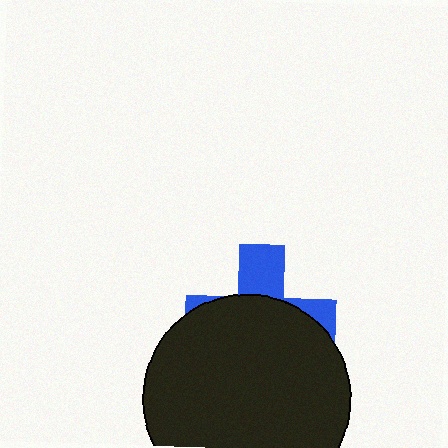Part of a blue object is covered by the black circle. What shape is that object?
It is a cross.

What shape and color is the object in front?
The object in front is a black circle.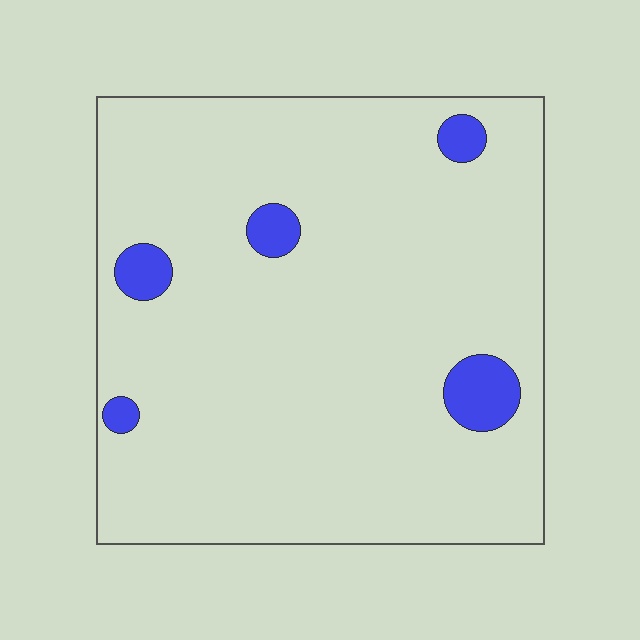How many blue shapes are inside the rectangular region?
5.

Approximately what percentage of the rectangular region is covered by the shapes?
Approximately 5%.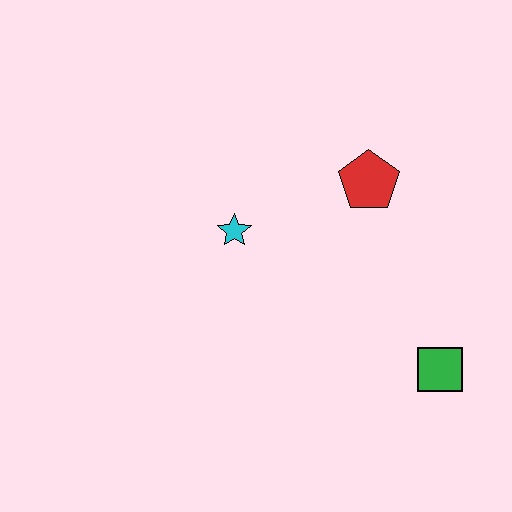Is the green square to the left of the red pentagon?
No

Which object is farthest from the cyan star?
The green square is farthest from the cyan star.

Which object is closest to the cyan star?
The red pentagon is closest to the cyan star.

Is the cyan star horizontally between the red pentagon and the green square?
No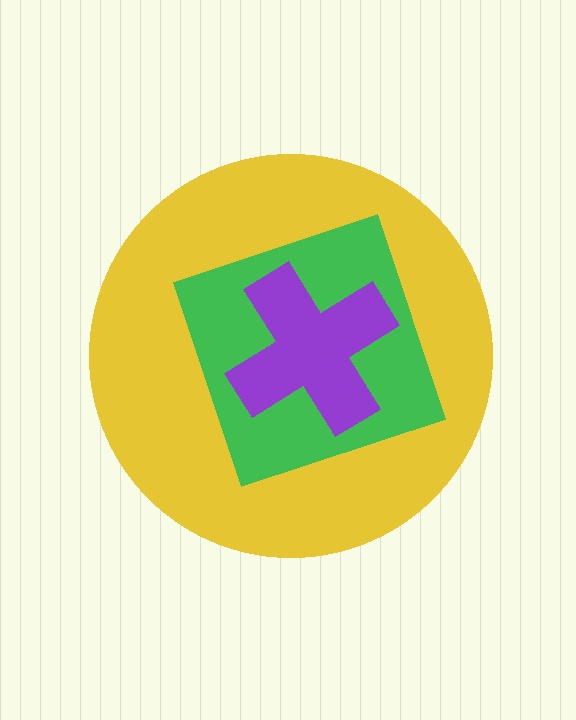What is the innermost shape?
The purple cross.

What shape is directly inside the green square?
The purple cross.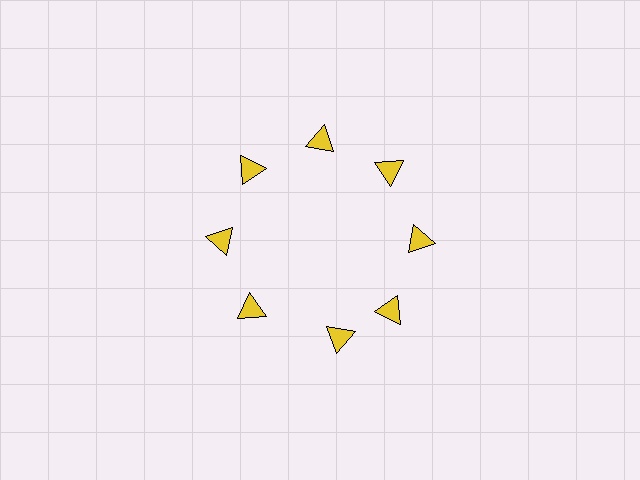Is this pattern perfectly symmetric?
No. The 8 yellow triangles are arranged in a ring, but one element near the 6 o'clock position is rotated out of alignment along the ring, breaking the 8-fold rotational symmetry.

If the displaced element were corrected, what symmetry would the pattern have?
It would have 8-fold rotational symmetry — the pattern would map onto itself every 45 degrees.